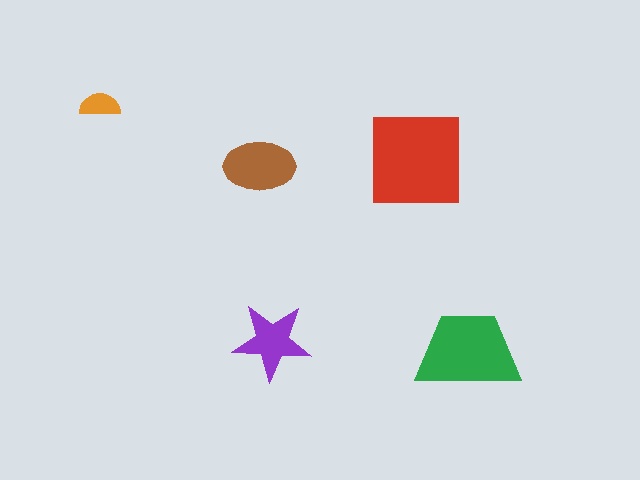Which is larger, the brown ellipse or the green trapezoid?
The green trapezoid.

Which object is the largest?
The red square.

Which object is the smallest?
The orange semicircle.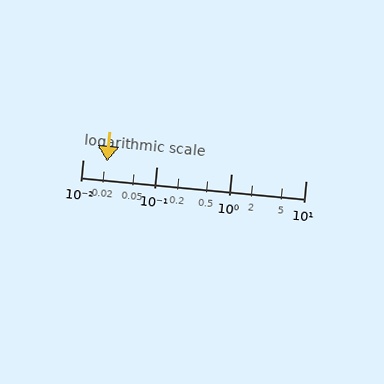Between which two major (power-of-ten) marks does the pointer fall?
The pointer is between 0.01 and 0.1.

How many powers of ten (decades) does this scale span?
The scale spans 3 decades, from 0.01 to 10.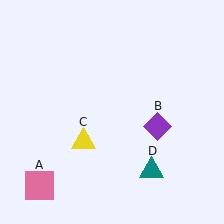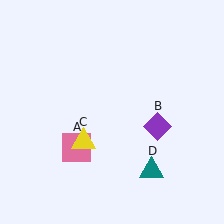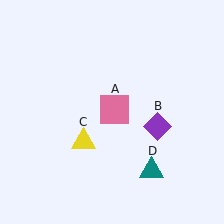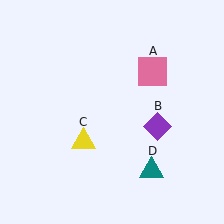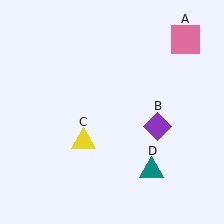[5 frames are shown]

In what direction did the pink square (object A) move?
The pink square (object A) moved up and to the right.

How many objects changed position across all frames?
1 object changed position: pink square (object A).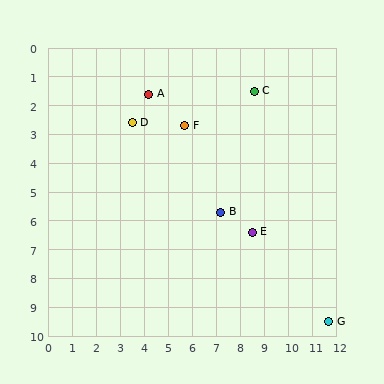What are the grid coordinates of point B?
Point B is at approximately (7.2, 5.7).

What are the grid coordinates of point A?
Point A is at approximately (4.2, 1.6).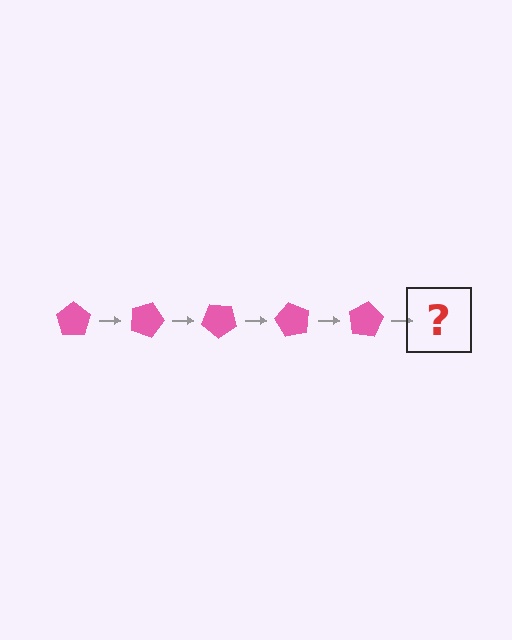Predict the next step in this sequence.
The next step is a pink pentagon rotated 100 degrees.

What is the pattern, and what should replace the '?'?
The pattern is that the pentagon rotates 20 degrees each step. The '?' should be a pink pentagon rotated 100 degrees.